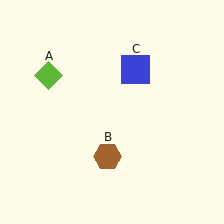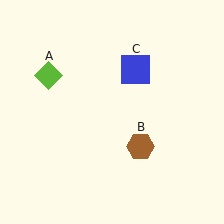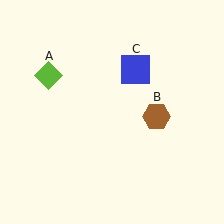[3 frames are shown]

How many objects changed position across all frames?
1 object changed position: brown hexagon (object B).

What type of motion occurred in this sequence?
The brown hexagon (object B) rotated counterclockwise around the center of the scene.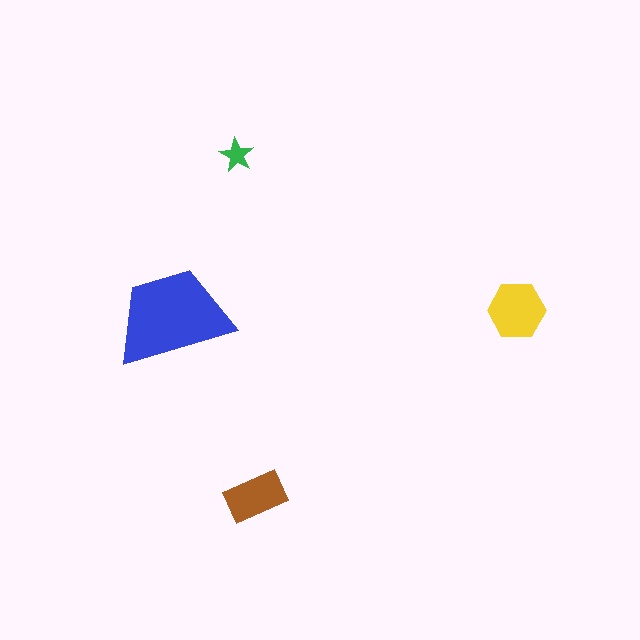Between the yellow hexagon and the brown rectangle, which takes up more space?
The yellow hexagon.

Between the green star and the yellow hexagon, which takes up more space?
The yellow hexagon.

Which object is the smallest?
The green star.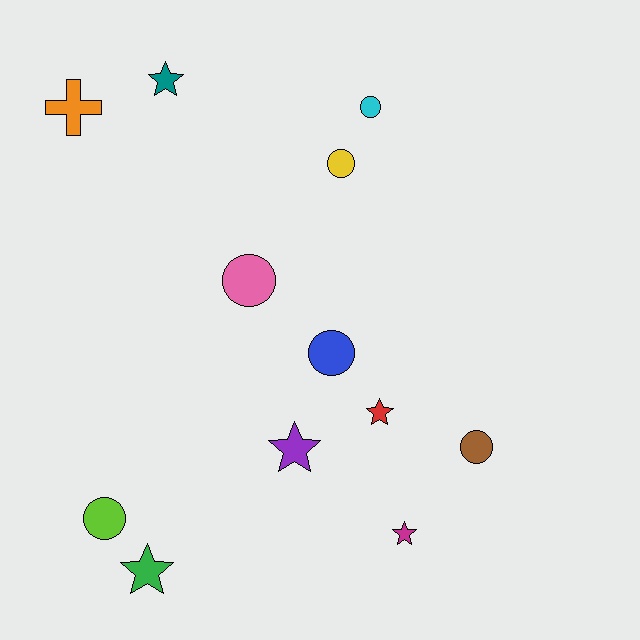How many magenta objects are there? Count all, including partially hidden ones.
There is 1 magenta object.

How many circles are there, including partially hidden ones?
There are 6 circles.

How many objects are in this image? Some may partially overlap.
There are 12 objects.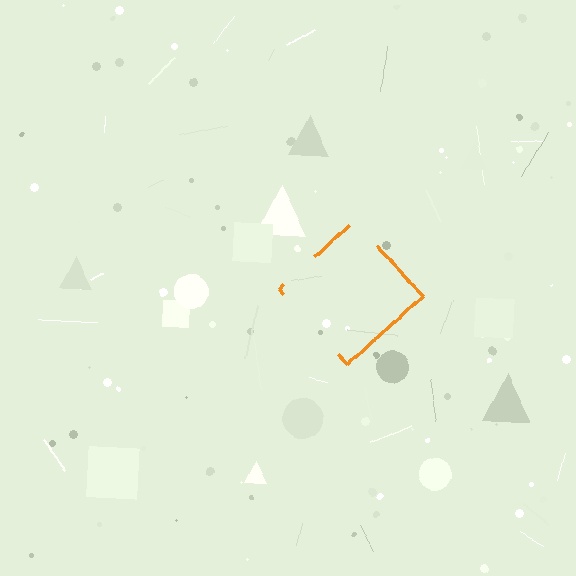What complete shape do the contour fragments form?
The contour fragments form a diamond.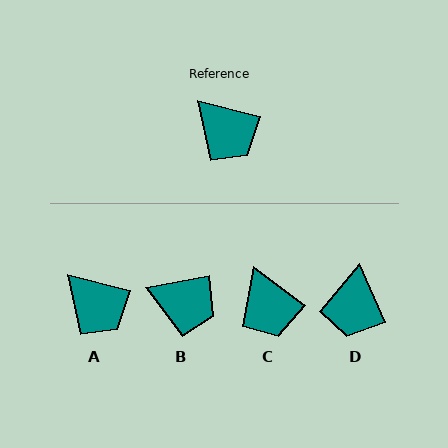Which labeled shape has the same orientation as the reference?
A.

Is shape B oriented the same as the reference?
No, it is off by about 25 degrees.